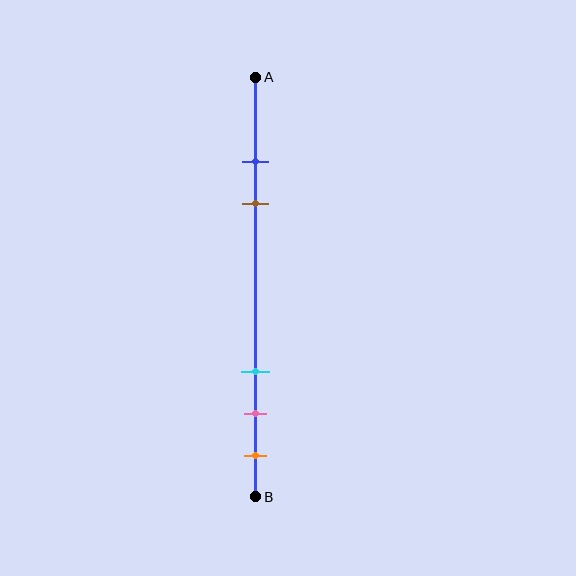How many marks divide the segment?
There are 5 marks dividing the segment.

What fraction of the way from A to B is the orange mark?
The orange mark is approximately 90% (0.9) of the way from A to B.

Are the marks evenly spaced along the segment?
No, the marks are not evenly spaced.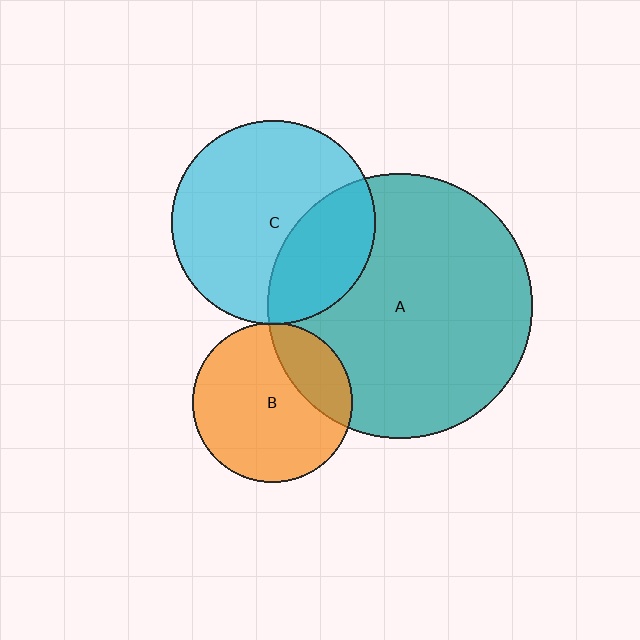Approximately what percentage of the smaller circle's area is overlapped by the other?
Approximately 25%.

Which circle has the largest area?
Circle A (teal).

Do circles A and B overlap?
Yes.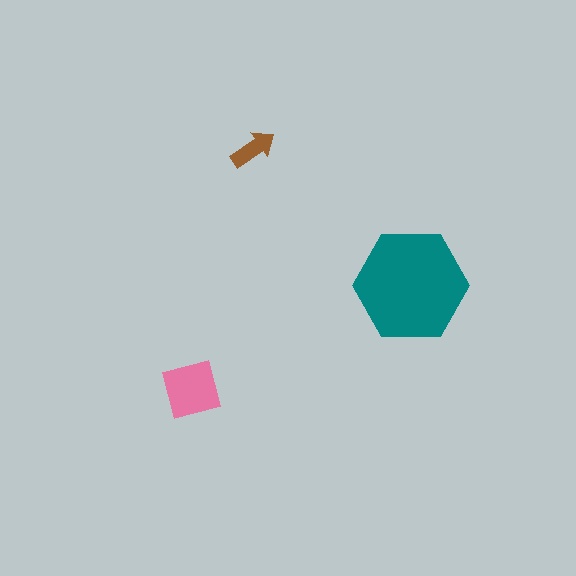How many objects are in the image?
There are 3 objects in the image.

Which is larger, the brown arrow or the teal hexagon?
The teal hexagon.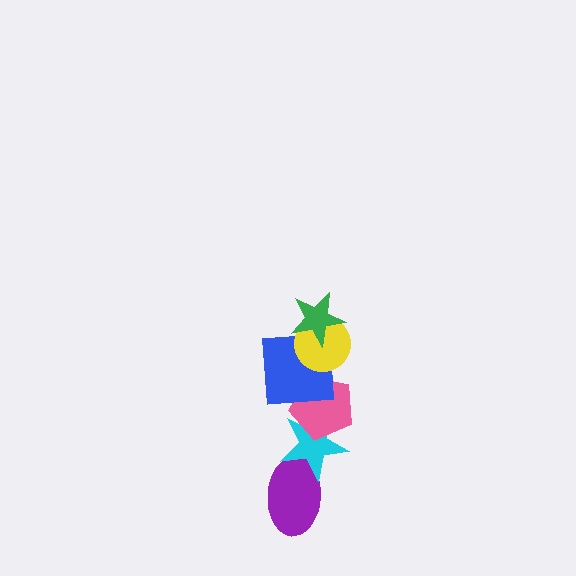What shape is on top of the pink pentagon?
The blue square is on top of the pink pentagon.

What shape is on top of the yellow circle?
The green star is on top of the yellow circle.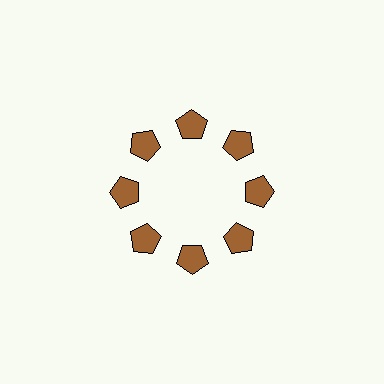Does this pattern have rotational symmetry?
Yes, this pattern has 8-fold rotational symmetry. It looks the same after rotating 45 degrees around the center.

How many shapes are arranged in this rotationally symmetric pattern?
There are 8 shapes, arranged in 8 groups of 1.